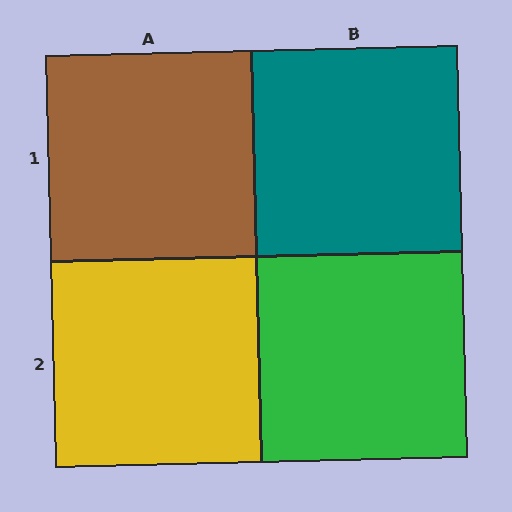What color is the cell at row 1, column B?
Teal.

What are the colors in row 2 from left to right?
Yellow, green.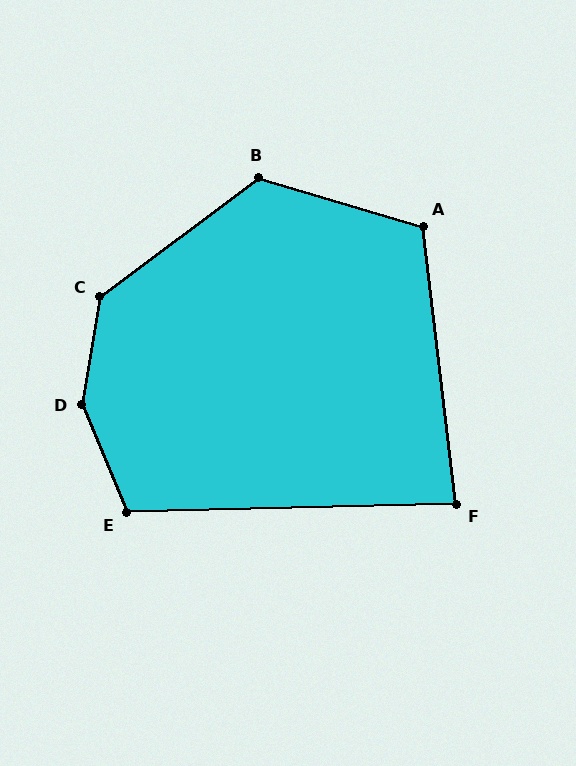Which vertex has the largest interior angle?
D, at approximately 148 degrees.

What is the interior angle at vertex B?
Approximately 127 degrees (obtuse).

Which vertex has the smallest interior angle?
F, at approximately 85 degrees.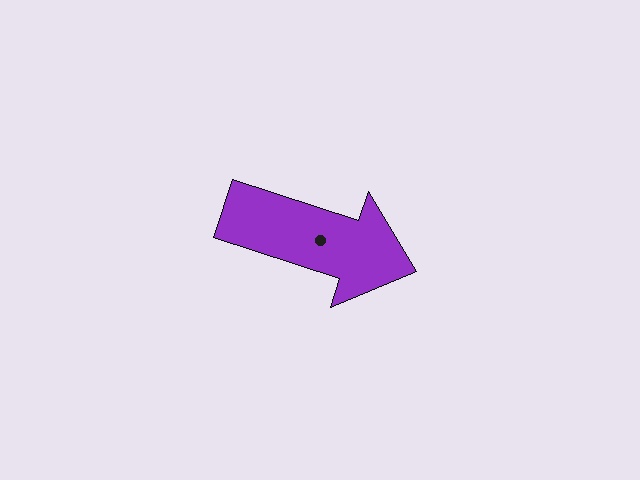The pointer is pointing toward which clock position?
Roughly 4 o'clock.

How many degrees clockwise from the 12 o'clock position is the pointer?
Approximately 108 degrees.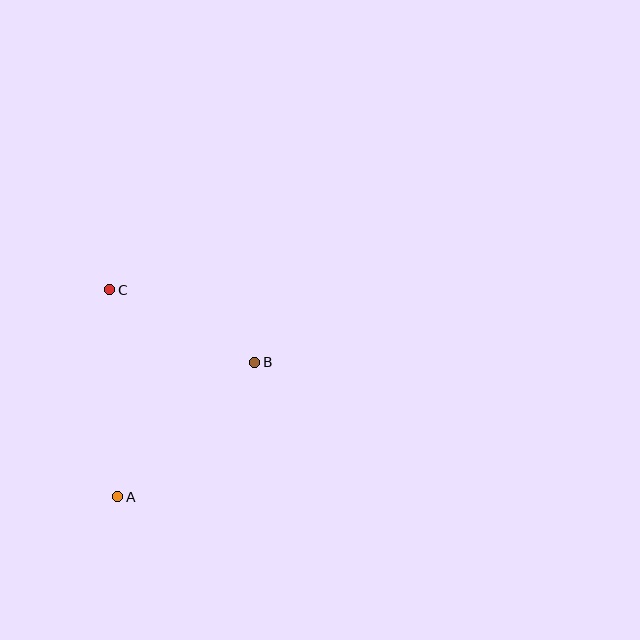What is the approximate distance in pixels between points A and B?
The distance between A and B is approximately 192 pixels.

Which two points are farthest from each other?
Points A and C are farthest from each other.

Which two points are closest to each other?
Points B and C are closest to each other.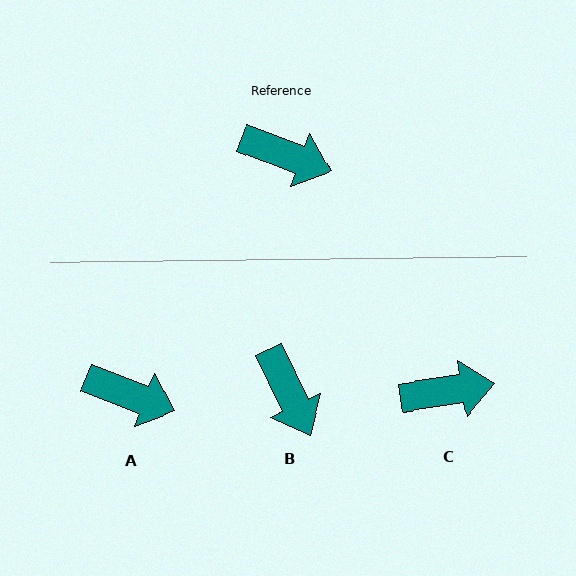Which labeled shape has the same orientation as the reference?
A.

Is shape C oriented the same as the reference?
No, it is off by about 30 degrees.